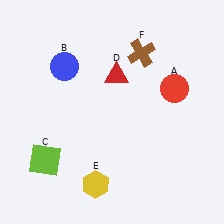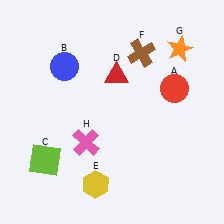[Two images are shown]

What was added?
An orange star (G), a pink cross (H) were added in Image 2.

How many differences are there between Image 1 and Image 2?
There are 2 differences between the two images.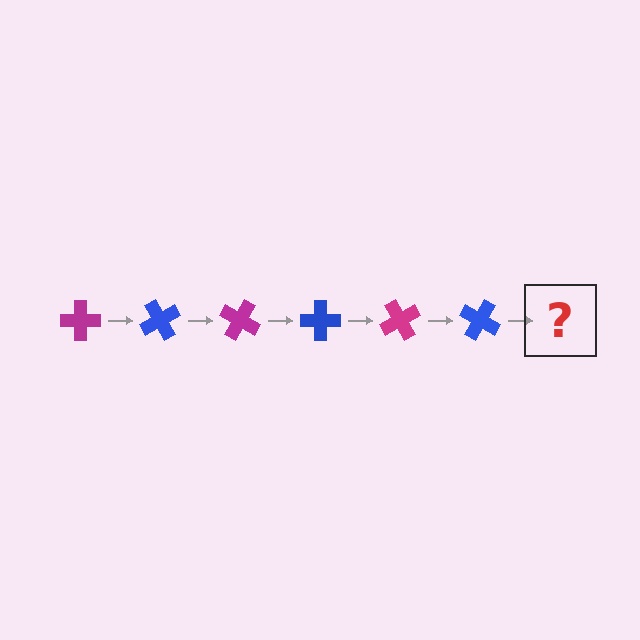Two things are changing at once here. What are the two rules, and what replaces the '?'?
The two rules are that it rotates 60 degrees each step and the color cycles through magenta and blue. The '?' should be a magenta cross, rotated 360 degrees from the start.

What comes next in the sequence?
The next element should be a magenta cross, rotated 360 degrees from the start.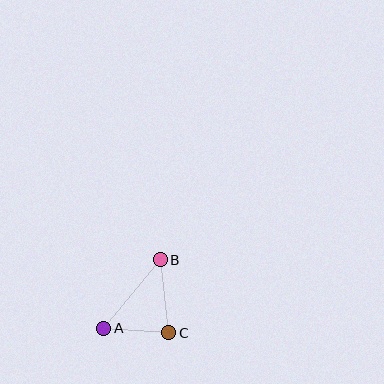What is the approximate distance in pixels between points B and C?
The distance between B and C is approximately 73 pixels.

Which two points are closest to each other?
Points A and C are closest to each other.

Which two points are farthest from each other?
Points A and B are farthest from each other.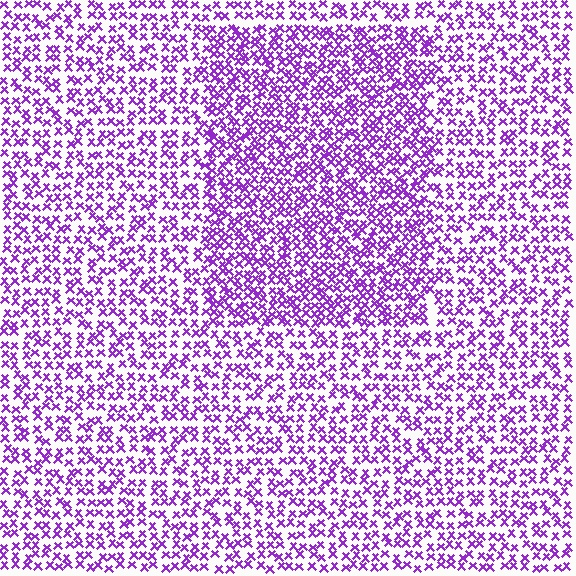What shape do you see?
I see a rectangle.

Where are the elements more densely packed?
The elements are more densely packed inside the rectangle boundary.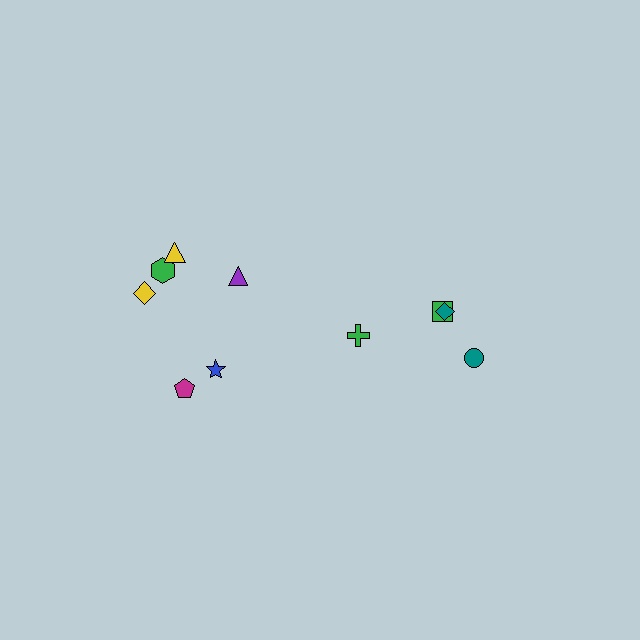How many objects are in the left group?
There are 6 objects.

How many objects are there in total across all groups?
There are 10 objects.